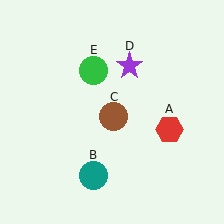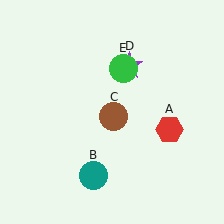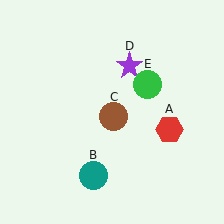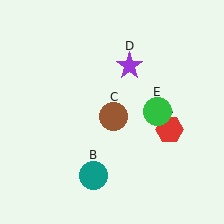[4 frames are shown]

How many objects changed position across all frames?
1 object changed position: green circle (object E).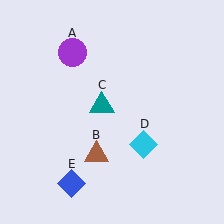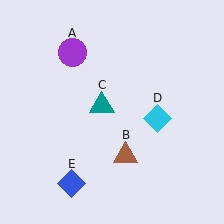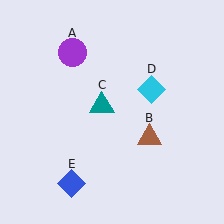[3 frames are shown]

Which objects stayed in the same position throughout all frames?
Purple circle (object A) and teal triangle (object C) and blue diamond (object E) remained stationary.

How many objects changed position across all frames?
2 objects changed position: brown triangle (object B), cyan diamond (object D).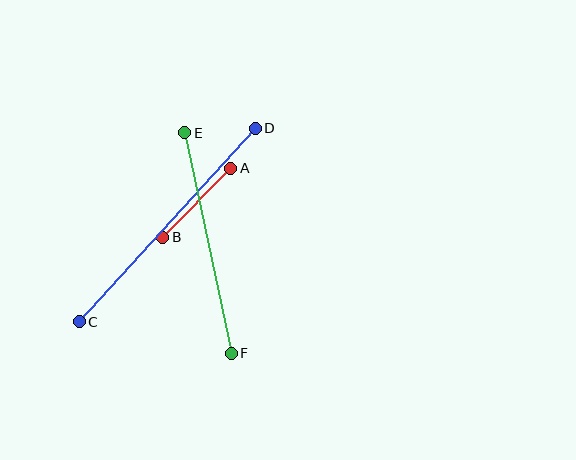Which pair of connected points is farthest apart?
Points C and D are farthest apart.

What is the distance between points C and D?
The distance is approximately 262 pixels.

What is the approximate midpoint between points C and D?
The midpoint is at approximately (167, 225) pixels.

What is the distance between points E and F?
The distance is approximately 225 pixels.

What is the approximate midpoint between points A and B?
The midpoint is at approximately (197, 203) pixels.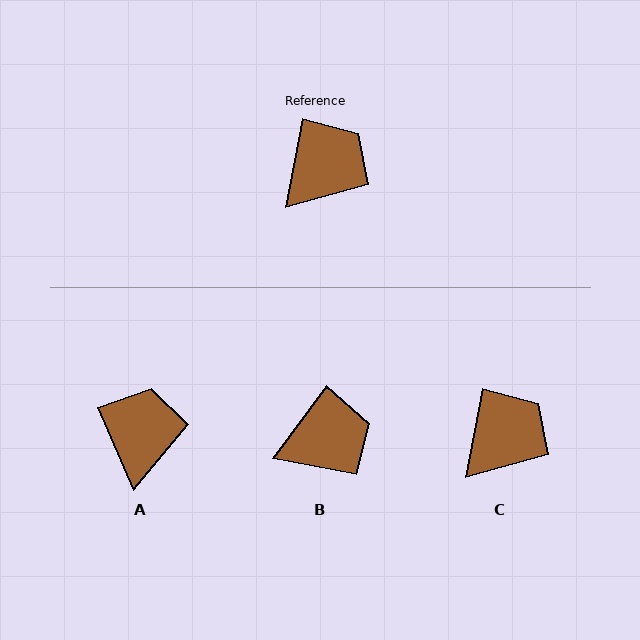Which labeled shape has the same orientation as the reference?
C.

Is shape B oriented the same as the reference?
No, it is off by about 26 degrees.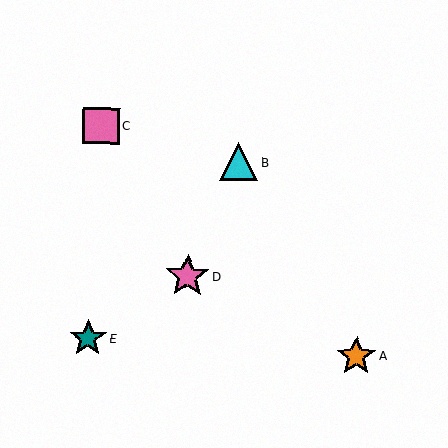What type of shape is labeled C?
Shape C is a pink square.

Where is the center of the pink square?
The center of the pink square is at (101, 126).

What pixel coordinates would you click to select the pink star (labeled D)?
Click at (188, 276) to select the pink star D.